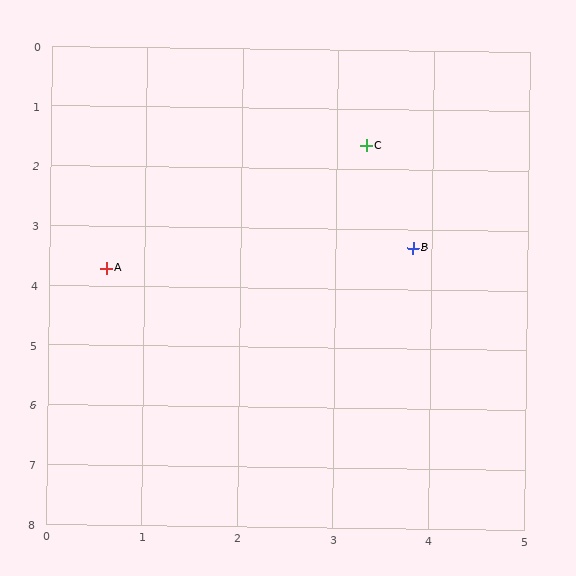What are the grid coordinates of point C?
Point C is at approximately (3.3, 1.6).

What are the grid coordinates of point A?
Point A is at approximately (0.6, 3.7).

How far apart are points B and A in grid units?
Points B and A are about 3.2 grid units apart.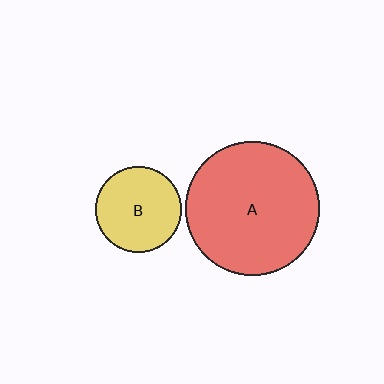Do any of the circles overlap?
No, none of the circles overlap.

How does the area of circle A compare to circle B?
Approximately 2.4 times.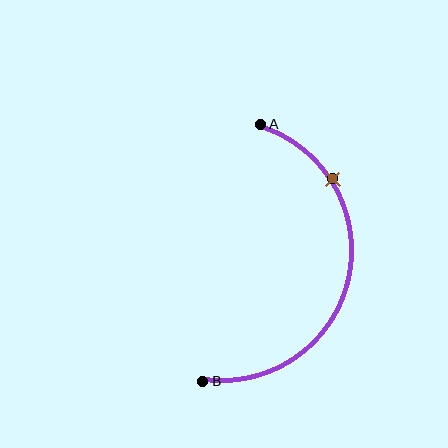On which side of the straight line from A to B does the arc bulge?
The arc bulges to the right of the straight line connecting A and B.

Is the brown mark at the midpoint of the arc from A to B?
No. The brown mark lies on the arc but is closer to endpoint A. The arc midpoint would be at the point on the curve equidistant along the arc from both A and B.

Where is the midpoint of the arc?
The arc midpoint is the point on the curve farthest from the straight line joining A and B. It sits to the right of that line.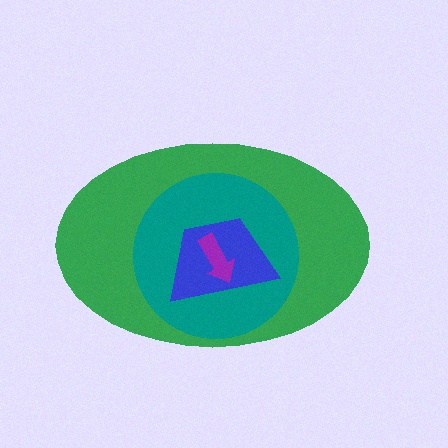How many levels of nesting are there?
4.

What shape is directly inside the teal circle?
The blue trapezoid.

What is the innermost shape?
The purple arrow.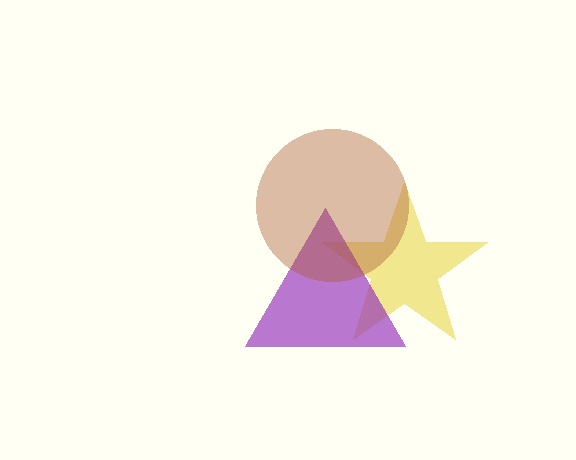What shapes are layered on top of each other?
The layered shapes are: a yellow star, a purple triangle, a brown circle.